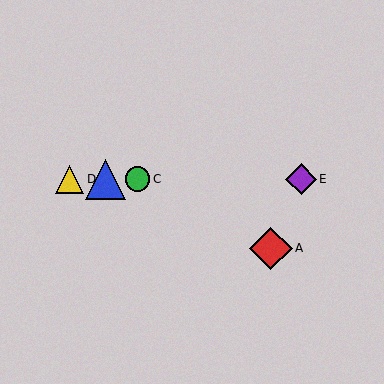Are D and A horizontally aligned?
No, D is at y≈179 and A is at y≈248.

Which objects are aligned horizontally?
Objects B, C, D, E are aligned horizontally.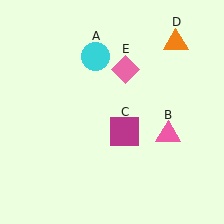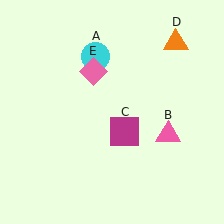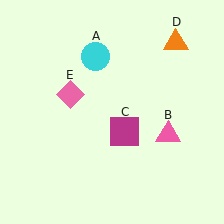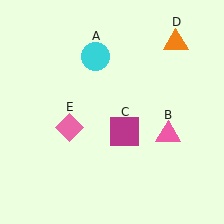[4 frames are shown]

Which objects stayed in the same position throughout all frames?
Cyan circle (object A) and pink triangle (object B) and magenta square (object C) and orange triangle (object D) remained stationary.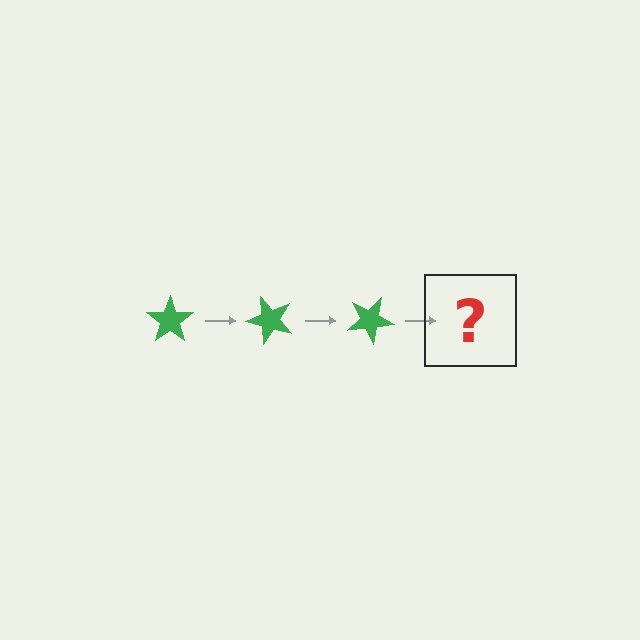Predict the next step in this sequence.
The next step is a green star rotated 150 degrees.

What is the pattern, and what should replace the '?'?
The pattern is that the star rotates 50 degrees each step. The '?' should be a green star rotated 150 degrees.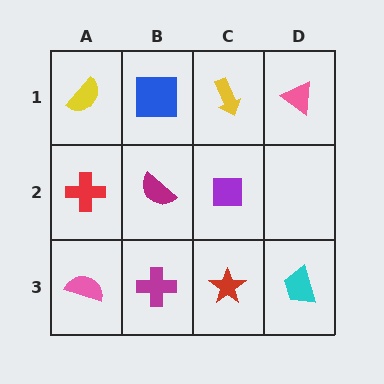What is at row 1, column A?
A yellow semicircle.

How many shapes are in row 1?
4 shapes.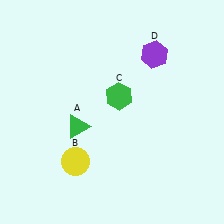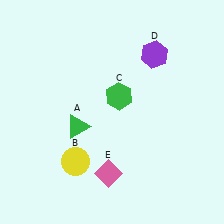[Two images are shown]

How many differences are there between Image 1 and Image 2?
There is 1 difference between the two images.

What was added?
A pink diamond (E) was added in Image 2.